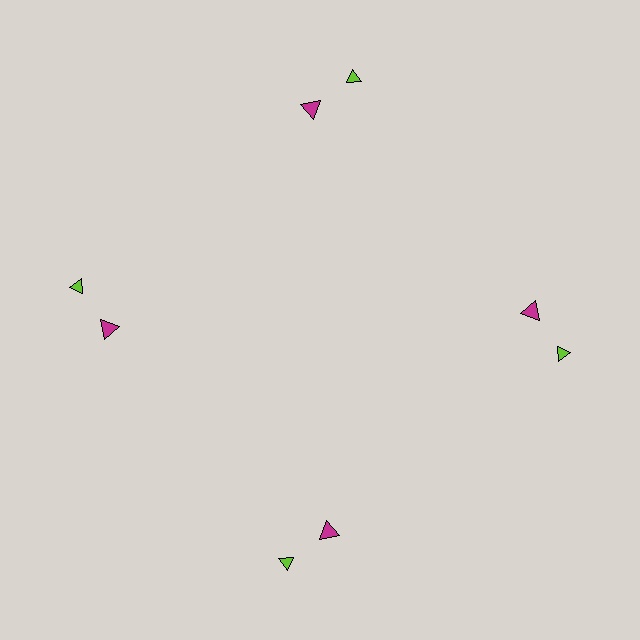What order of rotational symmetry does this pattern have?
This pattern has 4-fold rotational symmetry.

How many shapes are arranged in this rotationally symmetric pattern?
There are 8 shapes, arranged in 4 groups of 2.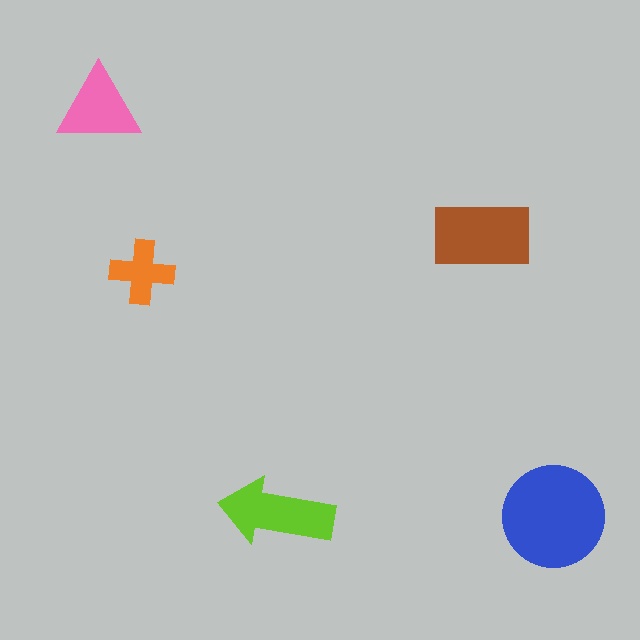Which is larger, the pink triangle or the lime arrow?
The lime arrow.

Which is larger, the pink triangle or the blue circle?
The blue circle.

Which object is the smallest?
The orange cross.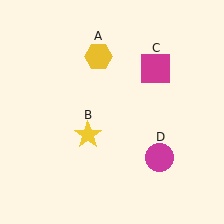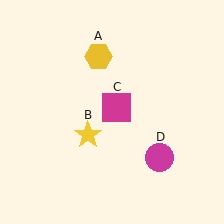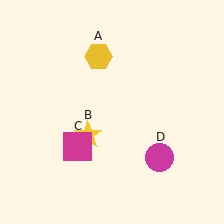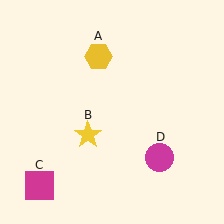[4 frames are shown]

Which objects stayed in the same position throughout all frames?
Yellow hexagon (object A) and yellow star (object B) and magenta circle (object D) remained stationary.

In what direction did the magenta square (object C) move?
The magenta square (object C) moved down and to the left.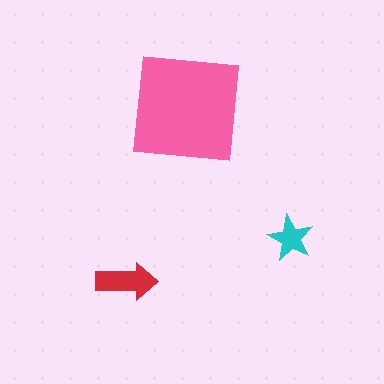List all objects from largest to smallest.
The pink square, the red arrow, the cyan star.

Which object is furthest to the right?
The cyan star is rightmost.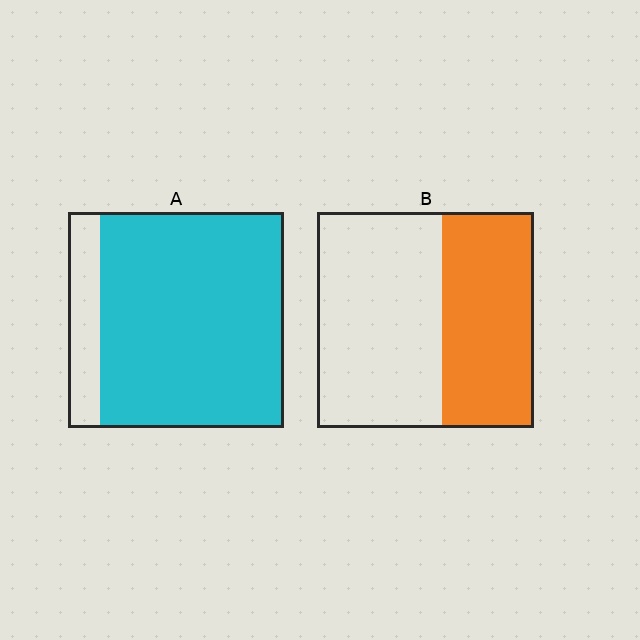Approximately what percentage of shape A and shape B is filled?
A is approximately 85% and B is approximately 40%.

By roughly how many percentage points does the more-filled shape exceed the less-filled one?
By roughly 45 percentage points (A over B).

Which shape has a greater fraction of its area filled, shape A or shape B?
Shape A.